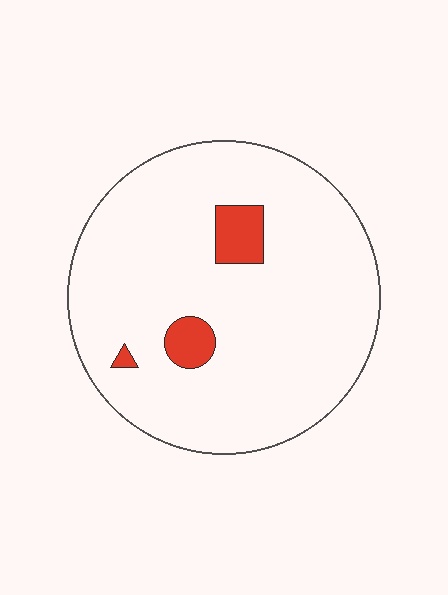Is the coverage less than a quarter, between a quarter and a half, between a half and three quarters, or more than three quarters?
Less than a quarter.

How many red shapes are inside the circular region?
3.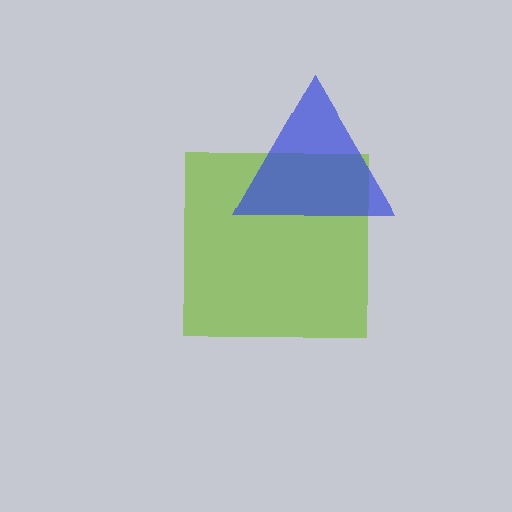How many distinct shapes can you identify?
There are 2 distinct shapes: a lime square, a blue triangle.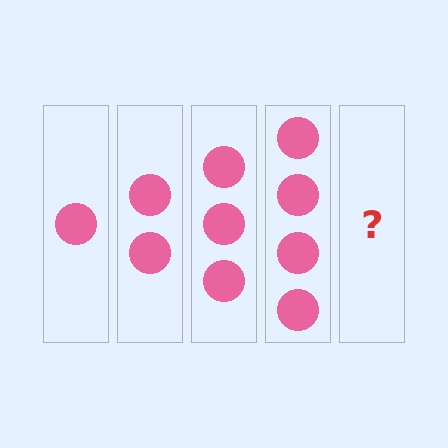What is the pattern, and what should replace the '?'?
The pattern is that each step adds one more circle. The '?' should be 5 circles.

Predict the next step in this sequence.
The next step is 5 circles.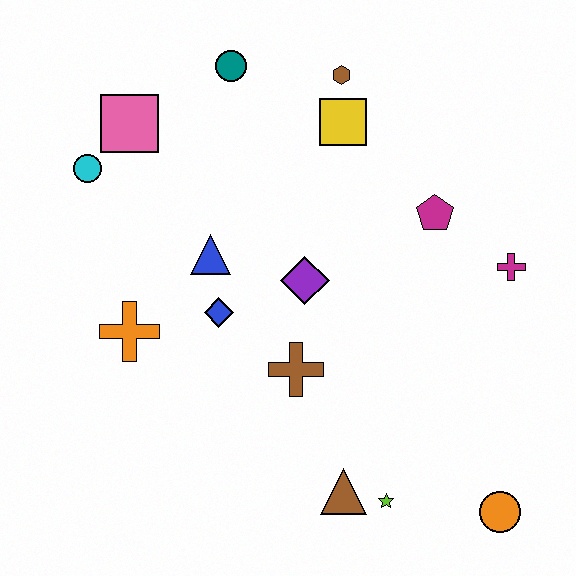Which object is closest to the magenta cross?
The magenta pentagon is closest to the magenta cross.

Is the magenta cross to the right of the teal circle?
Yes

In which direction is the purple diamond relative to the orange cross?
The purple diamond is to the right of the orange cross.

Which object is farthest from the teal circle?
The orange circle is farthest from the teal circle.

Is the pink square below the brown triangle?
No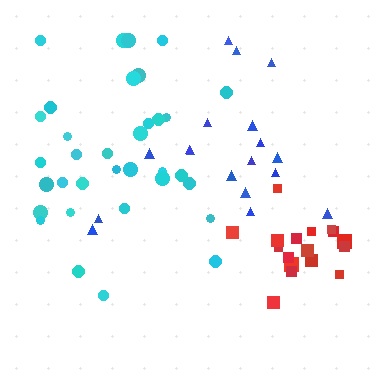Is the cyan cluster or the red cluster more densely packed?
Red.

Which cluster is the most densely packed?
Red.